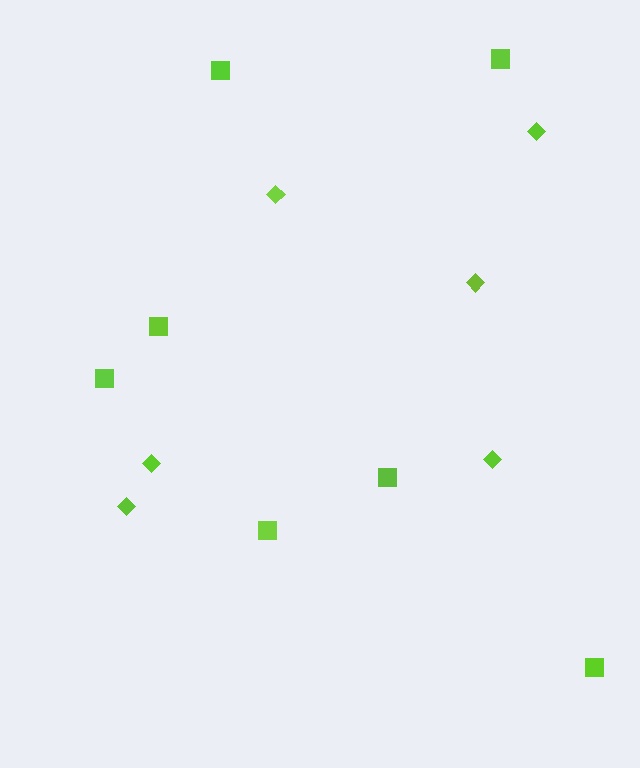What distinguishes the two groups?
There are 2 groups: one group of squares (7) and one group of diamonds (6).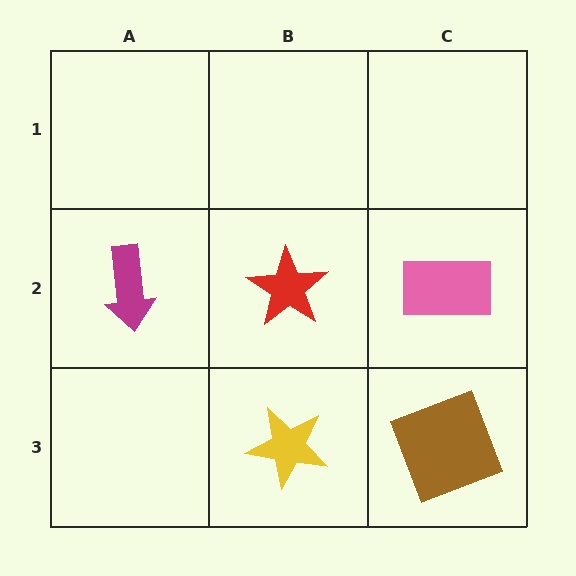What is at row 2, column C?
A pink rectangle.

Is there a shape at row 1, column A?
No, that cell is empty.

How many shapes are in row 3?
2 shapes.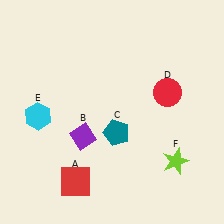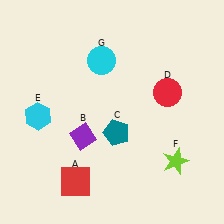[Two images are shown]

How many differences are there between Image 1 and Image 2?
There is 1 difference between the two images.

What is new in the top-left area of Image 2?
A cyan circle (G) was added in the top-left area of Image 2.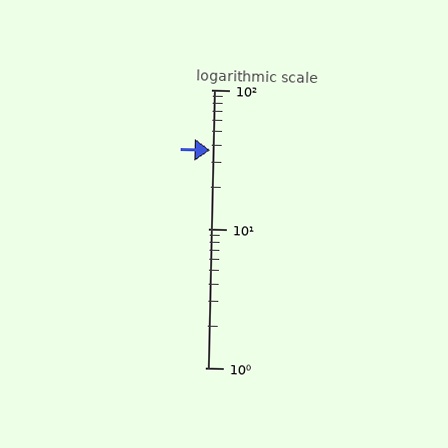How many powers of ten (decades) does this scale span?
The scale spans 2 decades, from 1 to 100.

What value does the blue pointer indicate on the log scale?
The pointer indicates approximately 37.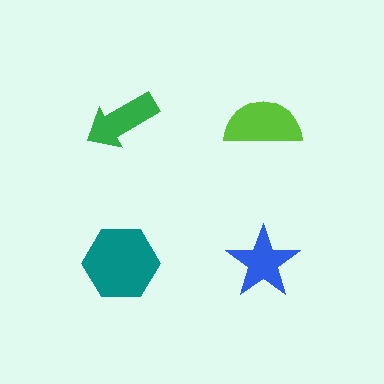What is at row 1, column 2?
A lime semicircle.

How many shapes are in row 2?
2 shapes.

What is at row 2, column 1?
A teal hexagon.